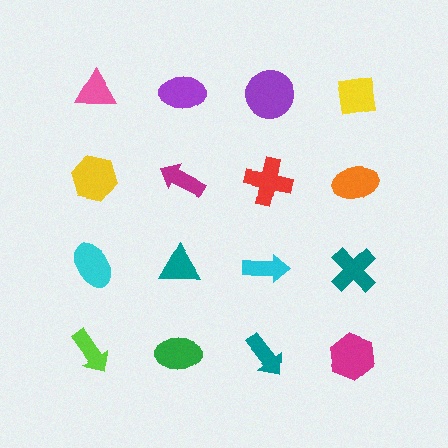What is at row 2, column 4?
An orange ellipse.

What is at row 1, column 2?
A purple ellipse.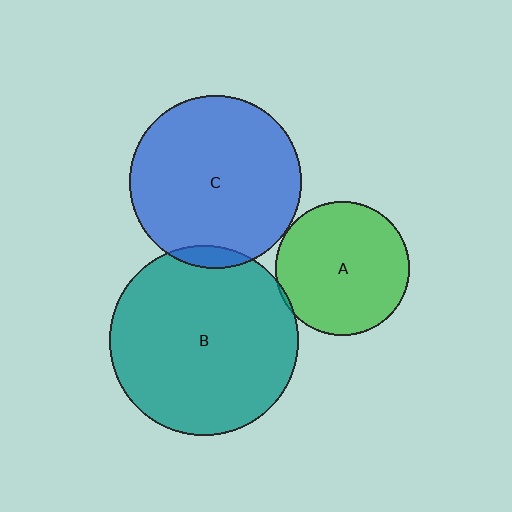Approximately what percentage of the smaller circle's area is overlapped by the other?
Approximately 5%.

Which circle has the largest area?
Circle B (teal).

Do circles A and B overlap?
Yes.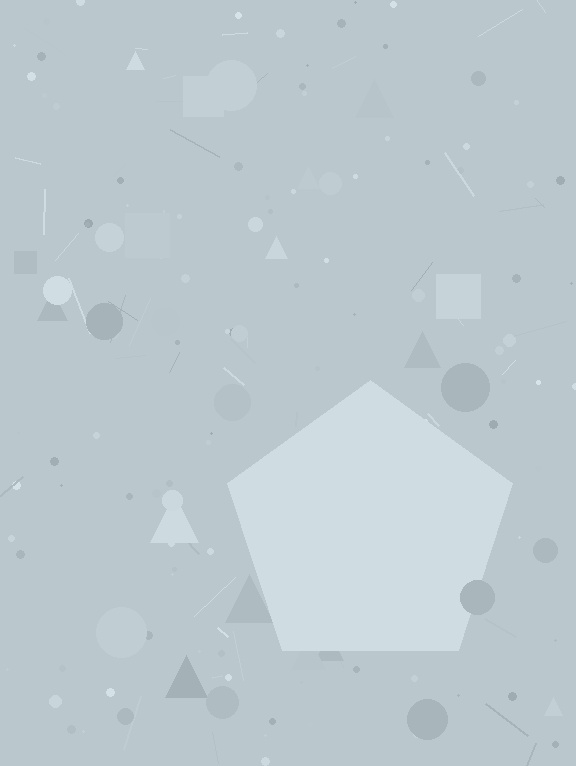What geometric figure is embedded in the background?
A pentagon is embedded in the background.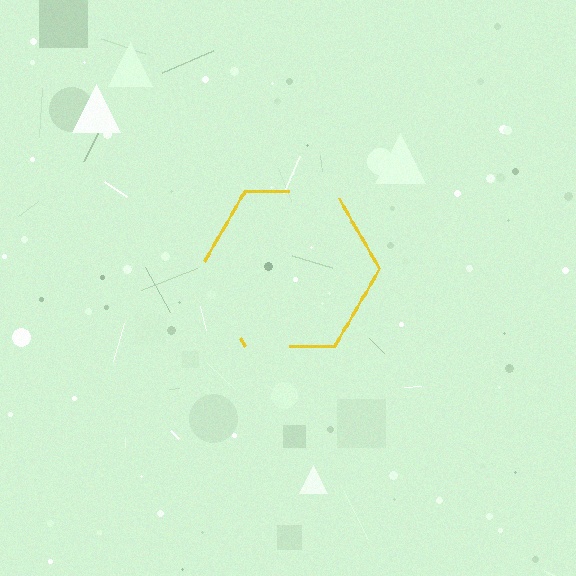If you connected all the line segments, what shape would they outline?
They would outline a hexagon.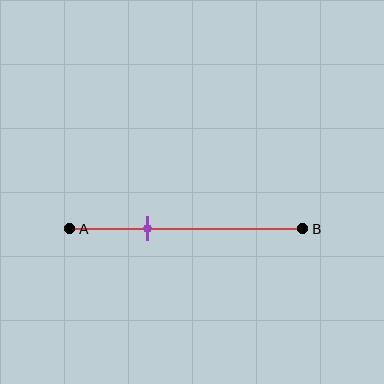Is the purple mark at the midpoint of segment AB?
No, the mark is at about 35% from A, not at the 50% midpoint.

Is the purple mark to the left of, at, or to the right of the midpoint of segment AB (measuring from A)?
The purple mark is to the left of the midpoint of segment AB.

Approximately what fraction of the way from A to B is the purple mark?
The purple mark is approximately 35% of the way from A to B.